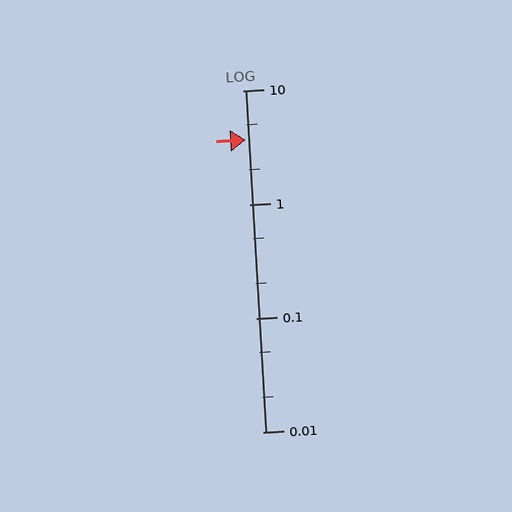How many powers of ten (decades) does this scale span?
The scale spans 3 decades, from 0.01 to 10.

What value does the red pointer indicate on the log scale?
The pointer indicates approximately 3.7.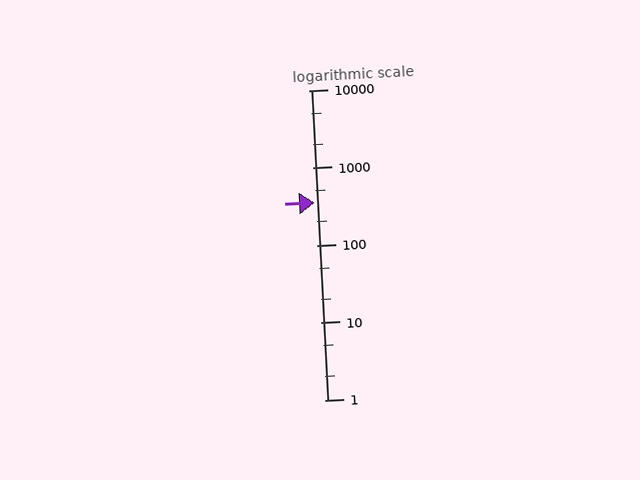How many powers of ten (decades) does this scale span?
The scale spans 4 decades, from 1 to 10000.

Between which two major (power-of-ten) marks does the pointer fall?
The pointer is between 100 and 1000.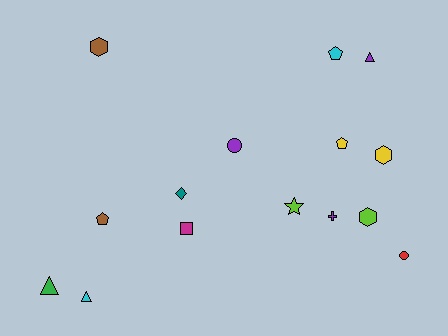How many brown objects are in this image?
There are 2 brown objects.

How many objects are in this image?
There are 15 objects.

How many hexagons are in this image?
There are 3 hexagons.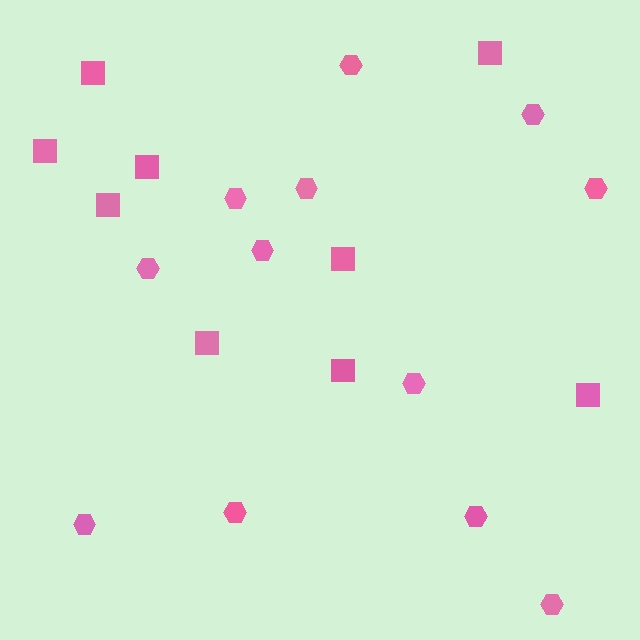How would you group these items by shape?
There are 2 groups: one group of hexagons (12) and one group of squares (9).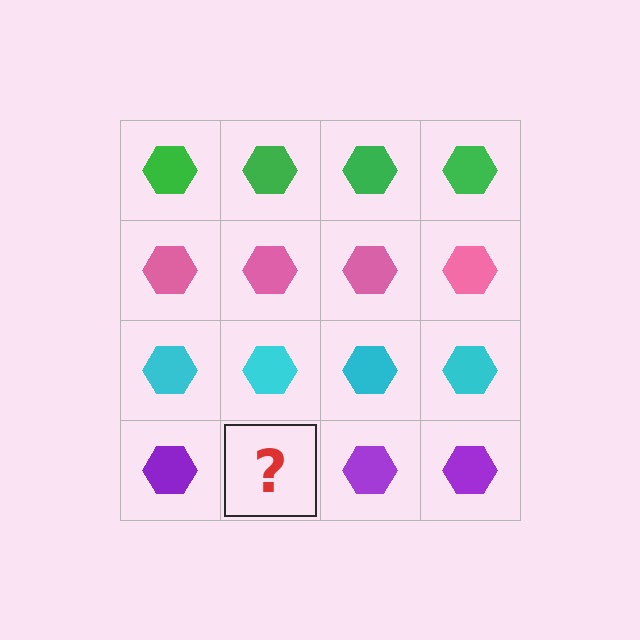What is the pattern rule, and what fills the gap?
The rule is that each row has a consistent color. The gap should be filled with a purple hexagon.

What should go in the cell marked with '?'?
The missing cell should contain a purple hexagon.